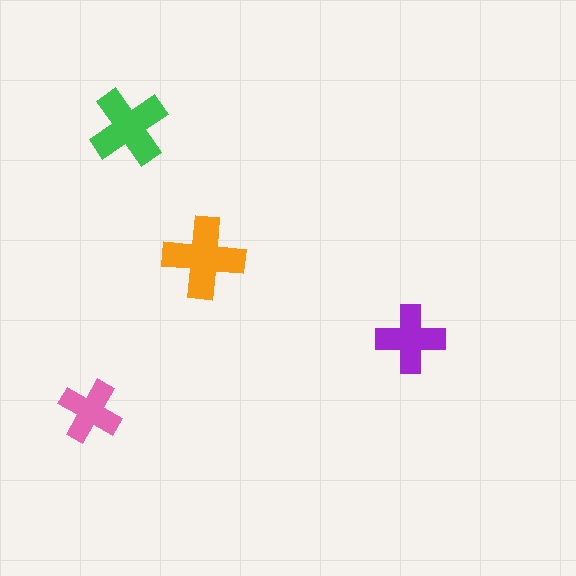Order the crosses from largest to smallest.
the orange one, the green one, the purple one, the pink one.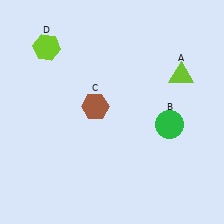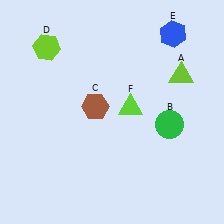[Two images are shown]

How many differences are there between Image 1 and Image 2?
There are 2 differences between the two images.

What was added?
A blue hexagon (E), a lime triangle (F) were added in Image 2.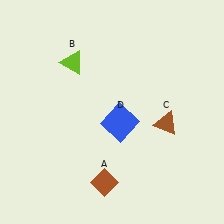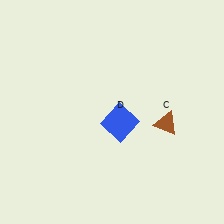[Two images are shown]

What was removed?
The brown diamond (A), the lime triangle (B) were removed in Image 2.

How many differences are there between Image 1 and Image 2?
There are 2 differences between the two images.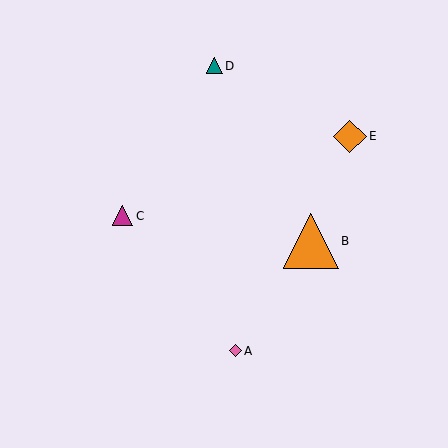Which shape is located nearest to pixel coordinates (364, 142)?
The orange diamond (labeled E) at (350, 136) is nearest to that location.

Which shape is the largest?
The orange triangle (labeled B) is the largest.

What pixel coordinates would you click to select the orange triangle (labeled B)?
Click at (311, 241) to select the orange triangle B.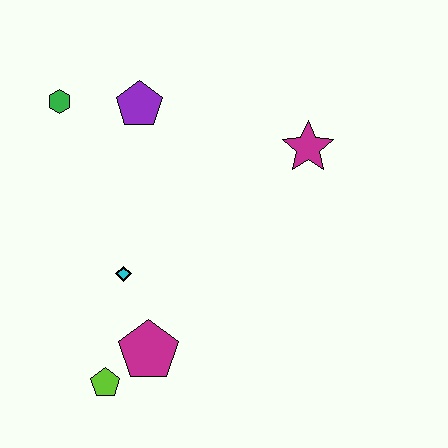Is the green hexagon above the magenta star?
Yes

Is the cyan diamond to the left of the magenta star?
Yes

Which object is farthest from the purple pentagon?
The lime pentagon is farthest from the purple pentagon.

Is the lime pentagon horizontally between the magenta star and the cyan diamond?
No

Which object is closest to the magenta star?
The purple pentagon is closest to the magenta star.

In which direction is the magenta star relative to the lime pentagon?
The magenta star is above the lime pentagon.